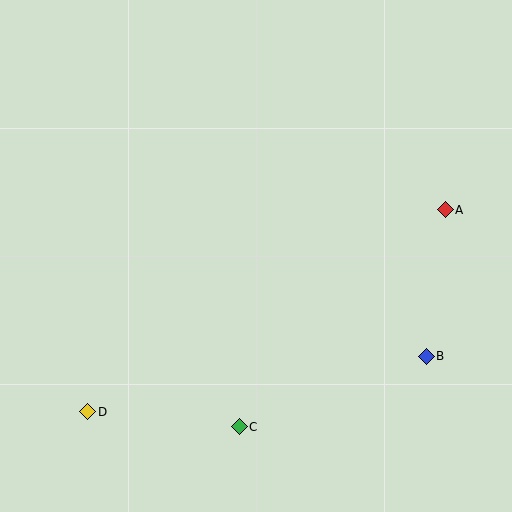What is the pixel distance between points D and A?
The distance between D and A is 411 pixels.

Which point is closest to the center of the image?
Point C at (239, 427) is closest to the center.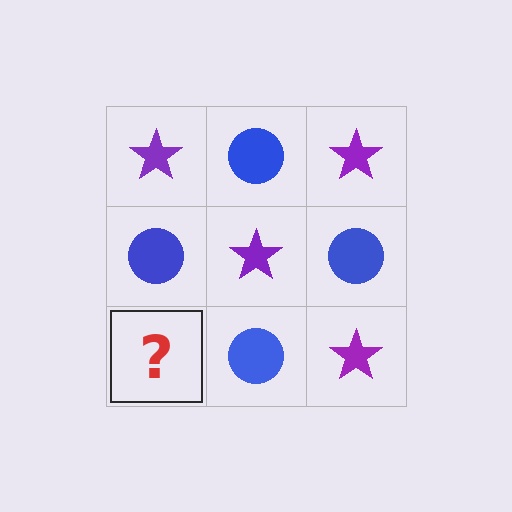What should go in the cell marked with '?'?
The missing cell should contain a purple star.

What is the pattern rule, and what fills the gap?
The rule is that it alternates purple star and blue circle in a checkerboard pattern. The gap should be filled with a purple star.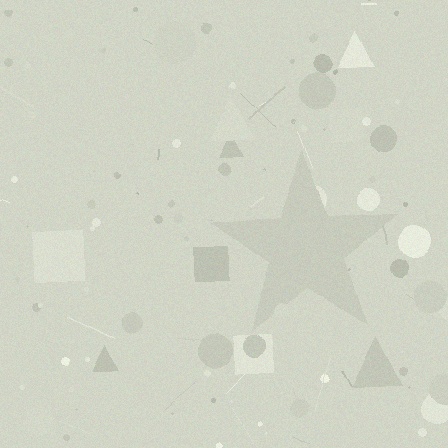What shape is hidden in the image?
A star is hidden in the image.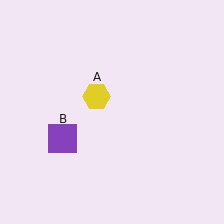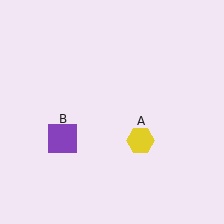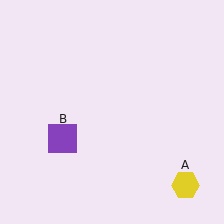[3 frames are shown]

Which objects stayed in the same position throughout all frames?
Purple square (object B) remained stationary.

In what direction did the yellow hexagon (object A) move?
The yellow hexagon (object A) moved down and to the right.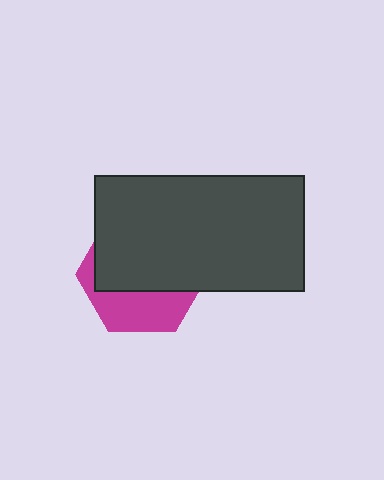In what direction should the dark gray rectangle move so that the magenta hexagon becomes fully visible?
The dark gray rectangle should move up. That is the shortest direction to clear the overlap and leave the magenta hexagon fully visible.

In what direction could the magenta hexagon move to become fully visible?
The magenta hexagon could move down. That would shift it out from behind the dark gray rectangle entirely.